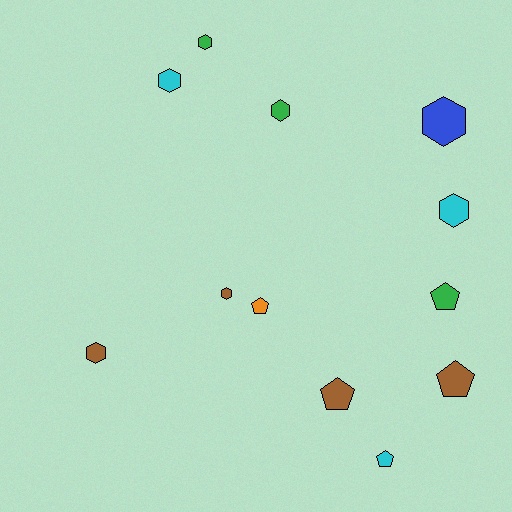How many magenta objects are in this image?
There are no magenta objects.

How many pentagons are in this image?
There are 5 pentagons.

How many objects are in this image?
There are 12 objects.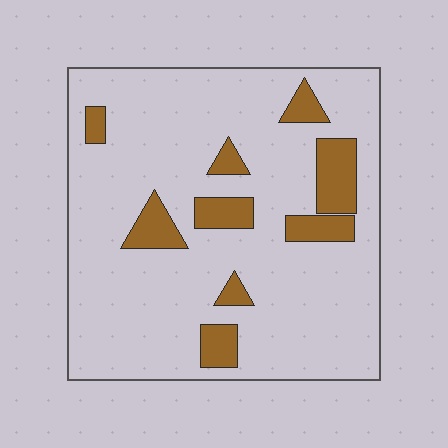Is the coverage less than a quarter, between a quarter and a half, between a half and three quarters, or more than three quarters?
Less than a quarter.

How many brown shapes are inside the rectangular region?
9.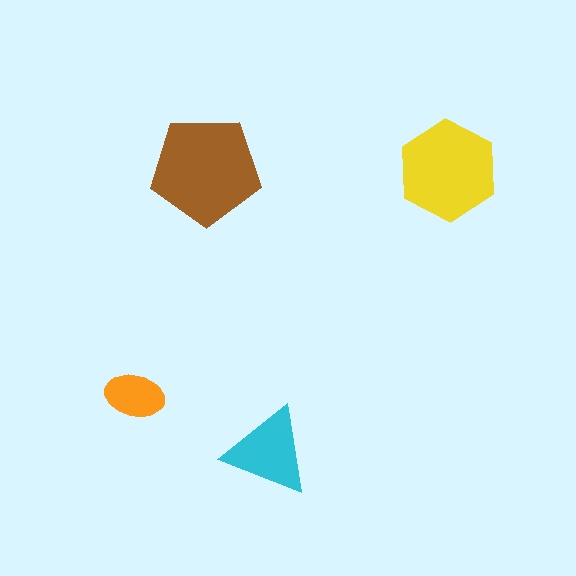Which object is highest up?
The brown pentagon is topmost.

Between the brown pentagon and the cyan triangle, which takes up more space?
The brown pentagon.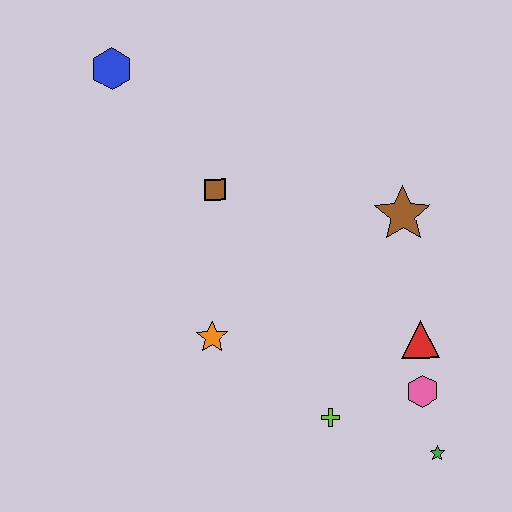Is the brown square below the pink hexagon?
No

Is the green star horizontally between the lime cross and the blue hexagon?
No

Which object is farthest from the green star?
The blue hexagon is farthest from the green star.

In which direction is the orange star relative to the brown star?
The orange star is to the left of the brown star.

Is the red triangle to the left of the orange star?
No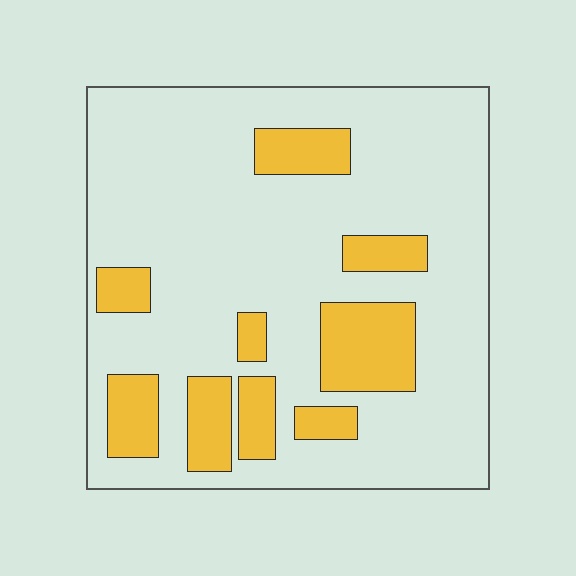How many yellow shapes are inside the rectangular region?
9.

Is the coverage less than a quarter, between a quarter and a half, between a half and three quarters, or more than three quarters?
Less than a quarter.